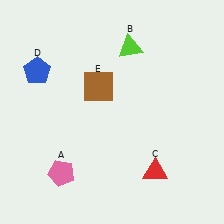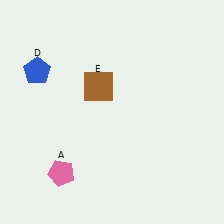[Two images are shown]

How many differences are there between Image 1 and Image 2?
There are 2 differences between the two images.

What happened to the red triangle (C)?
The red triangle (C) was removed in Image 2. It was in the bottom-right area of Image 1.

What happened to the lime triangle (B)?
The lime triangle (B) was removed in Image 2. It was in the top-right area of Image 1.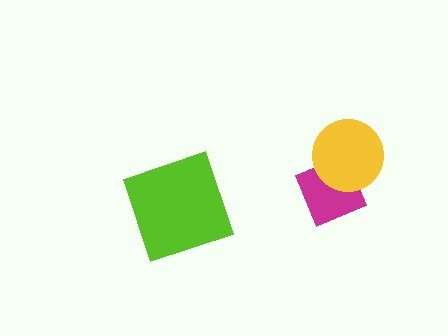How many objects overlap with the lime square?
0 objects overlap with the lime square.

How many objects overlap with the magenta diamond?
1 object overlaps with the magenta diamond.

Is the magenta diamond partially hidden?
Yes, it is partially covered by another shape.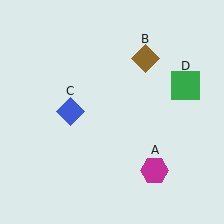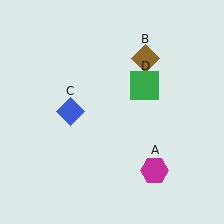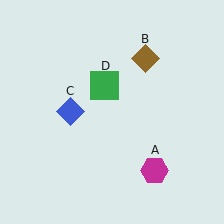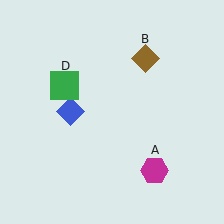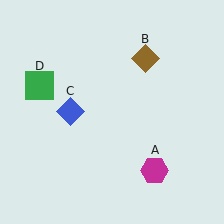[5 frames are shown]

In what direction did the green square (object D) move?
The green square (object D) moved left.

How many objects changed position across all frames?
1 object changed position: green square (object D).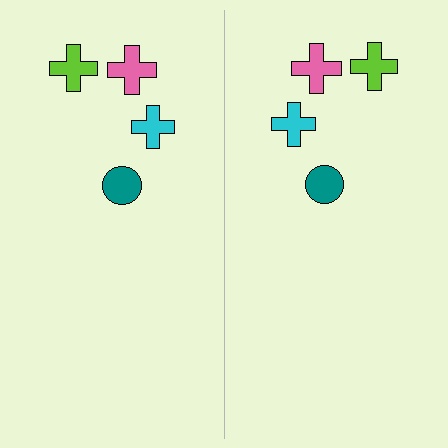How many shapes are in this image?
There are 8 shapes in this image.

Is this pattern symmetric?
Yes, this pattern has bilateral (reflection) symmetry.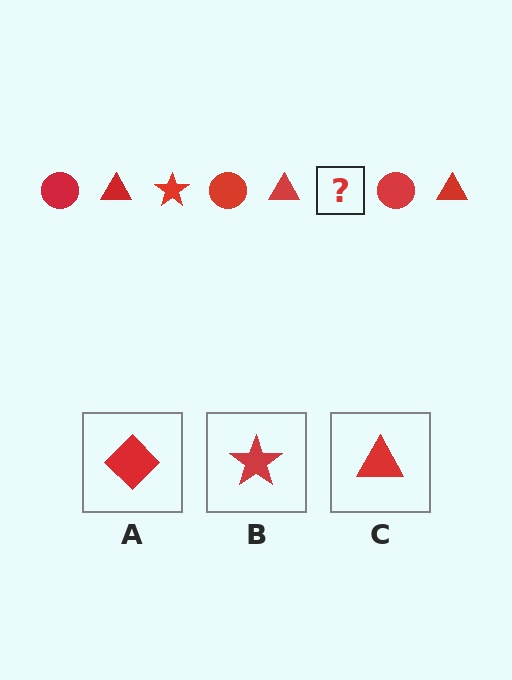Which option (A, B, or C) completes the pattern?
B.